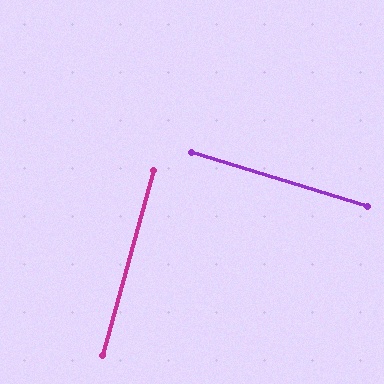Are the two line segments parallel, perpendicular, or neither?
Perpendicular — they meet at approximately 88°.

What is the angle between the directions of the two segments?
Approximately 88 degrees.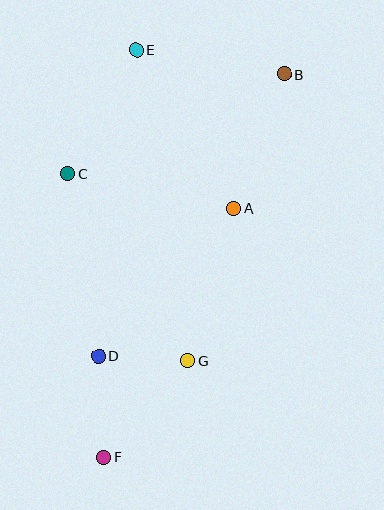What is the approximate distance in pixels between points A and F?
The distance between A and F is approximately 281 pixels.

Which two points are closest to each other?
Points D and G are closest to each other.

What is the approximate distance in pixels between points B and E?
The distance between B and E is approximately 150 pixels.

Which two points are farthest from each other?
Points B and F are farthest from each other.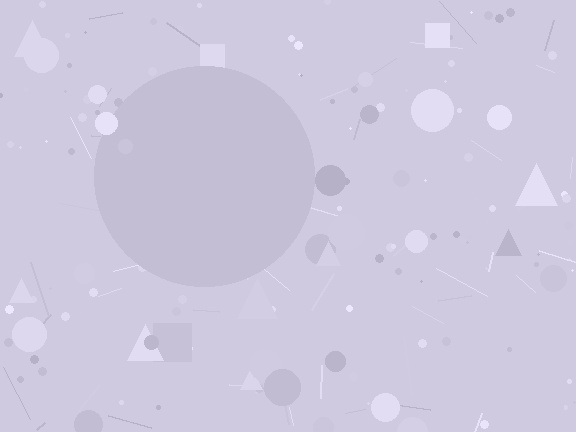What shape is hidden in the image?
A circle is hidden in the image.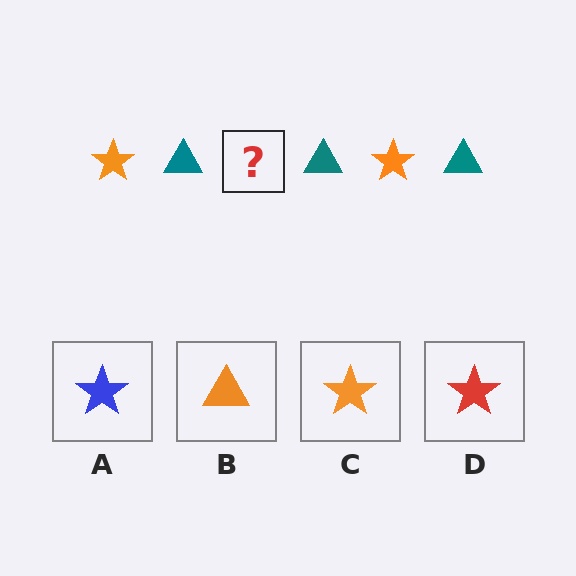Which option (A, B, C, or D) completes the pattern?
C.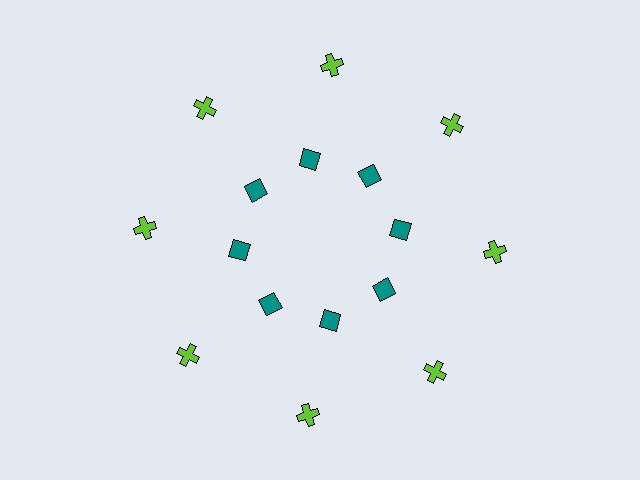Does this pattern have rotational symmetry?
Yes, this pattern has 8-fold rotational symmetry. It looks the same after rotating 45 degrees around the center.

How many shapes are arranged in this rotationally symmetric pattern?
There are 16 shapes, arranged in 8 groups of 2.